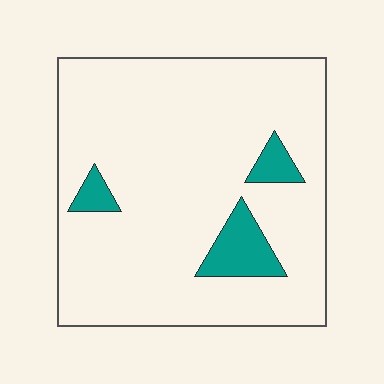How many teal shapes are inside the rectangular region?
3.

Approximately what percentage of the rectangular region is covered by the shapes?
Approximately 10%.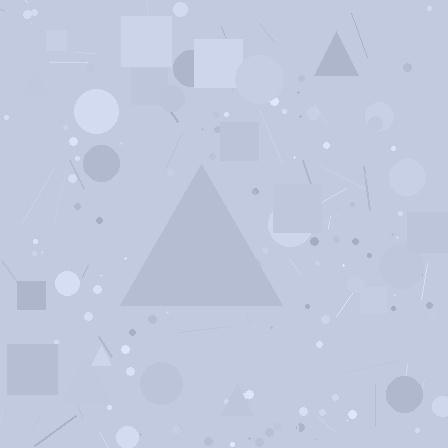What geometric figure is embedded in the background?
A triangle is embedded in the background.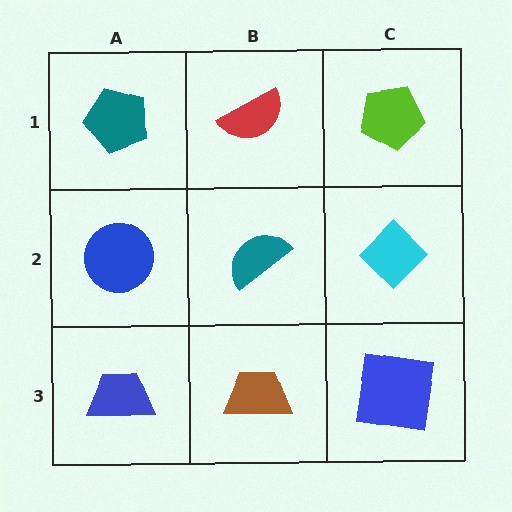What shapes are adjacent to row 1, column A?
A blue circle (row 2, column A), a red semicircle (row 1, column B).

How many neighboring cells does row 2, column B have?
4.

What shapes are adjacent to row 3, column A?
A blue circle (row 2, column A), a brown trapezoid (row 3, column B).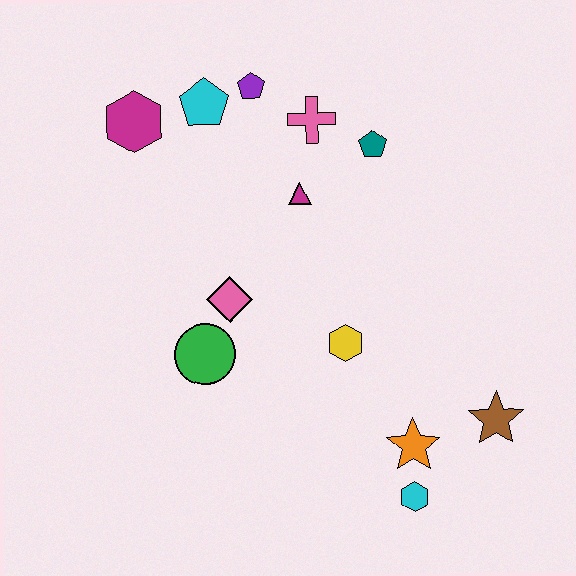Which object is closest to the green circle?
The pink diamond is closest to the green circle.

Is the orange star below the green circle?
Yes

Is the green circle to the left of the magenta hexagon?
No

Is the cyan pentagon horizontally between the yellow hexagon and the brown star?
No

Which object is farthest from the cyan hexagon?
The magenta hexagon is farthest from the cyan hexagon.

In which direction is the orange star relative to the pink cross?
The orange star is below the pink cross.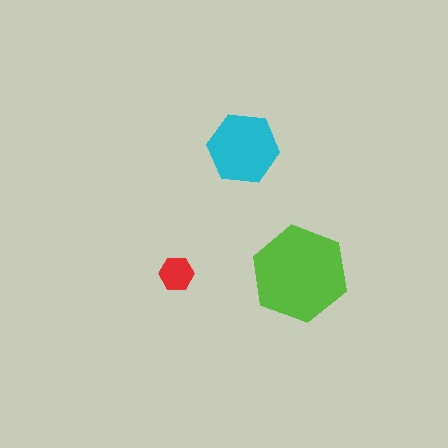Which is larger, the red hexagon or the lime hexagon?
The lime one.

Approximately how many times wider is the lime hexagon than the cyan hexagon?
About 1.5 times wider.